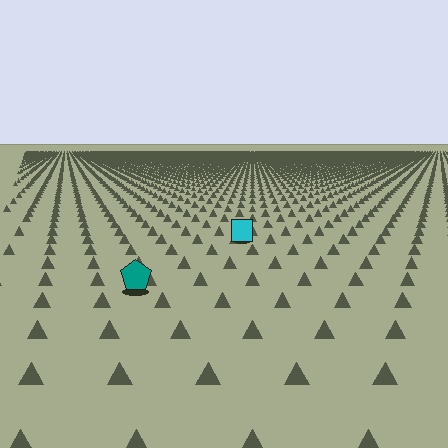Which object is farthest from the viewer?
The cyan square is farthest from the viewer. It appears smaller and the ground texture around it is denser.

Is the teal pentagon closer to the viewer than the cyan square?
Yes. The teal pentagon is closer — you can tell from the texture gradient: the ground texture is coarser near it.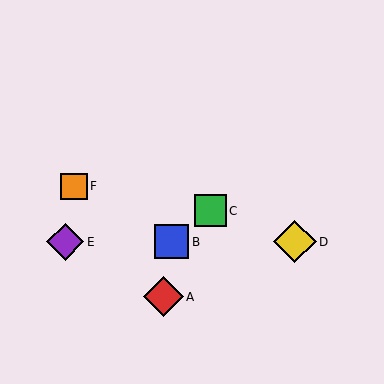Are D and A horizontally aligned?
No, D is at y≈242 and A is at y≈297.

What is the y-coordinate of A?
Object A is at y≈297.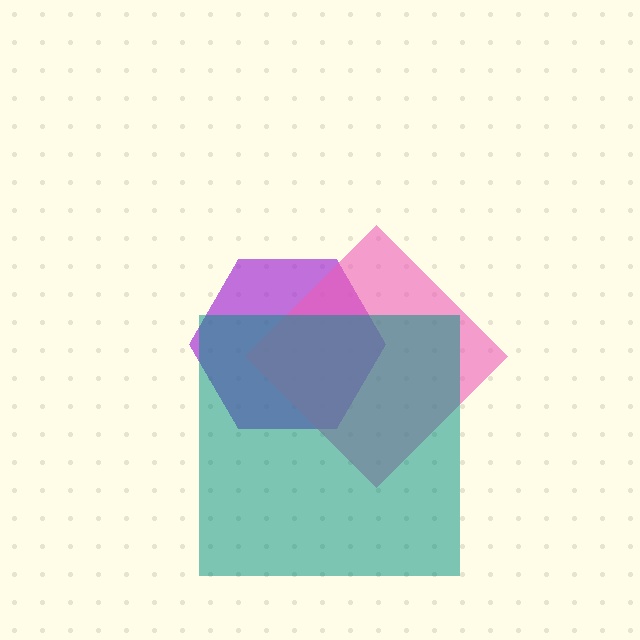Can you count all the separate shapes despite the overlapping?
Yes, there are 3 separate shapes.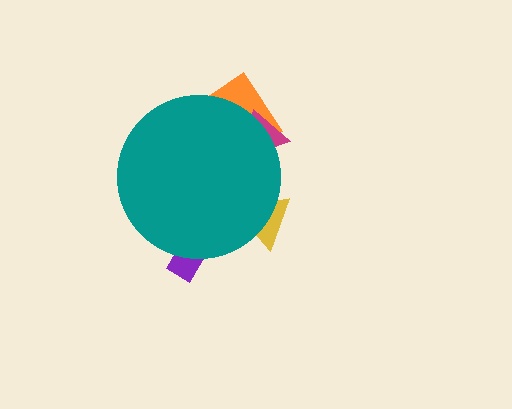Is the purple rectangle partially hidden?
Yes, the purple rectangle is partially hidden behind the teal circle.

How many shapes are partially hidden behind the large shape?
4 shapes are partially hidden.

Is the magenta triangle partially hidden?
Yes, the magenta triangle is partially hidden behind the teal circle.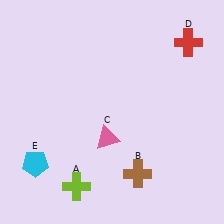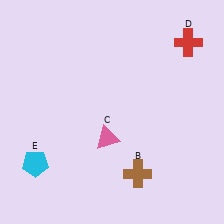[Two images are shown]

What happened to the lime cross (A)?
The lime cross (A) was removed in Image 2. It was in the bottom-left area of Image 1.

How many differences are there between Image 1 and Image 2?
There is 1 difference between the two images.